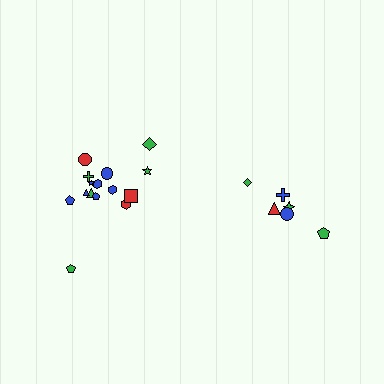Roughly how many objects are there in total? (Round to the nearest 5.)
Roughly 20 objects in total.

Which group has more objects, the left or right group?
The left group.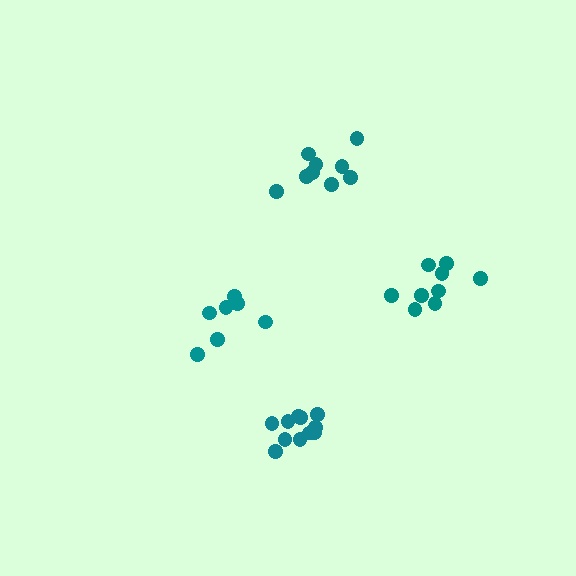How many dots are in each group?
Group 1: 10 dots, Group 2: 9 dots, Group 3: 7 dots, Group 4: 11 dots (37 total).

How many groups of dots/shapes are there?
There are 4 groups.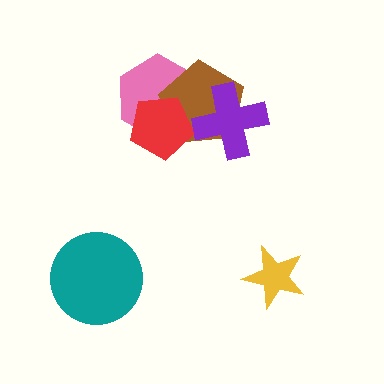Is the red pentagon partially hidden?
No, no other shape covers it.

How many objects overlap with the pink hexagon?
2 objects overlap with the pink hexagon.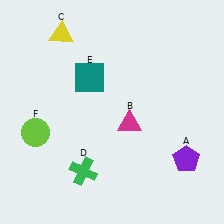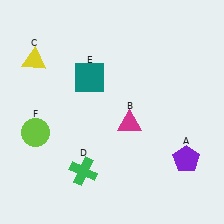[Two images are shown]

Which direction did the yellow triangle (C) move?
The yellow triangle (C) moved left.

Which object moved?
The yellow triangle (C) moved left.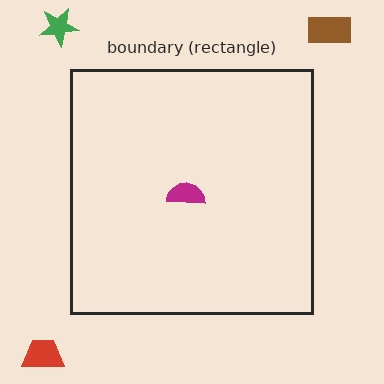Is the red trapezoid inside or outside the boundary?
Outside.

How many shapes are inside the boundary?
1 inside, 3 outside.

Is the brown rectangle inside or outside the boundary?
Outside.